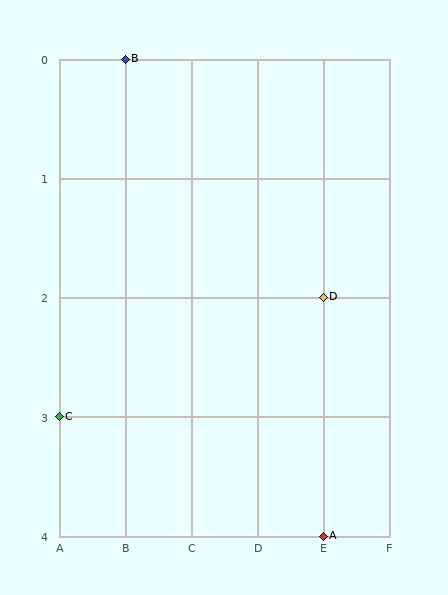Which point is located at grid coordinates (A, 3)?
Point C is at (A, 3).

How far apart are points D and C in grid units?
Points D and C are 4 columns and 1 row apart (about 4.1 grid units diagonally).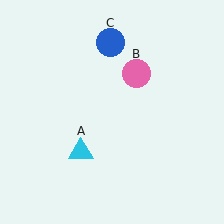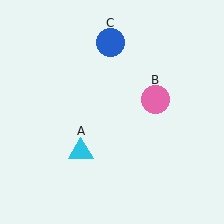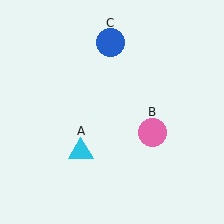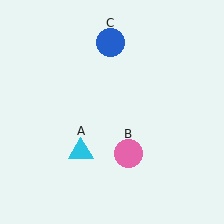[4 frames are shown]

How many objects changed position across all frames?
1 object changed position: pink circle (object B).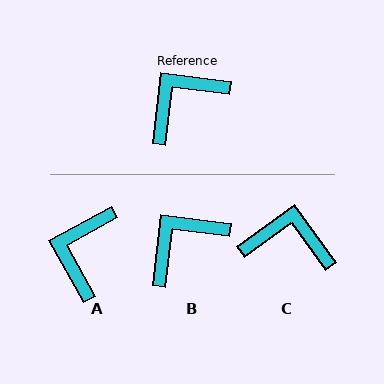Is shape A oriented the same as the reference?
No, it is off by about 36 degrees.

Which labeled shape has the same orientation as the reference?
B.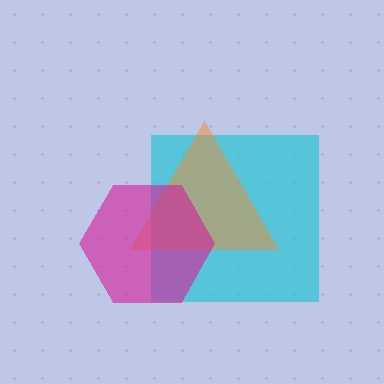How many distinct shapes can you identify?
There are 3 distinct shapes: a cyan square, an orange triangle, a magenta hexagon.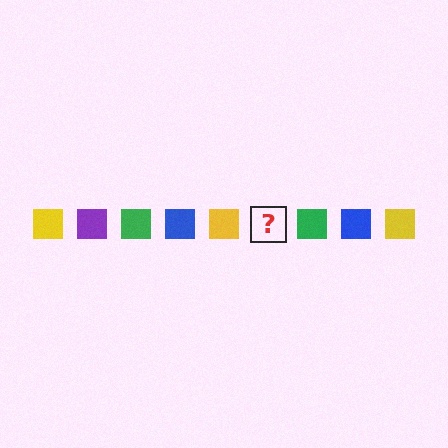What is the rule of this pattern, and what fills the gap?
The rule is that the pattern cycles through yellow, purple, green, blue squares. The gap should be filled with a purple square.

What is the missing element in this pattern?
The missing element is a purple square.